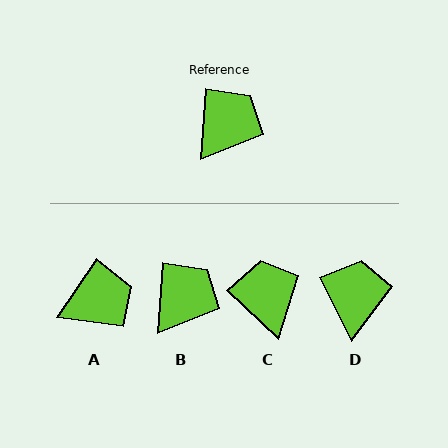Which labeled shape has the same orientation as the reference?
B.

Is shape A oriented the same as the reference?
No, it is off by about 30 degrees.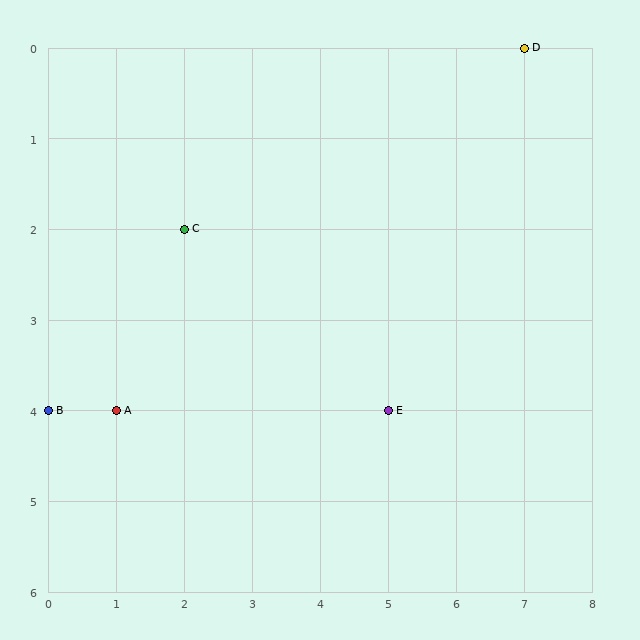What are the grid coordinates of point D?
Point D is at grid coordinates (7, 0).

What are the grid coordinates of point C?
Point C is at grid coordinates (2, 2).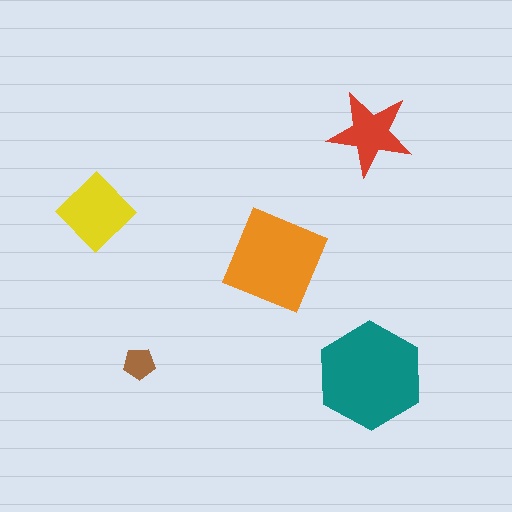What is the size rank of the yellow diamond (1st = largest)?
3rd.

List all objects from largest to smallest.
The teal hexagon, the orange diamond, the yellow diamond, the red star, the brown pentagon.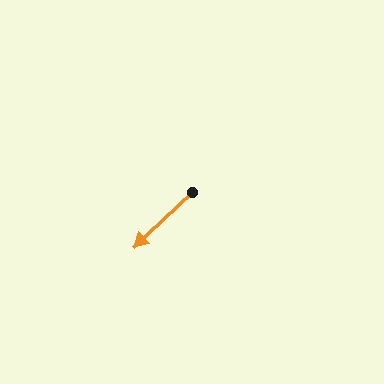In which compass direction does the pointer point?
Southwest.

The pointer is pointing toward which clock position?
Roughly 8 o'clock.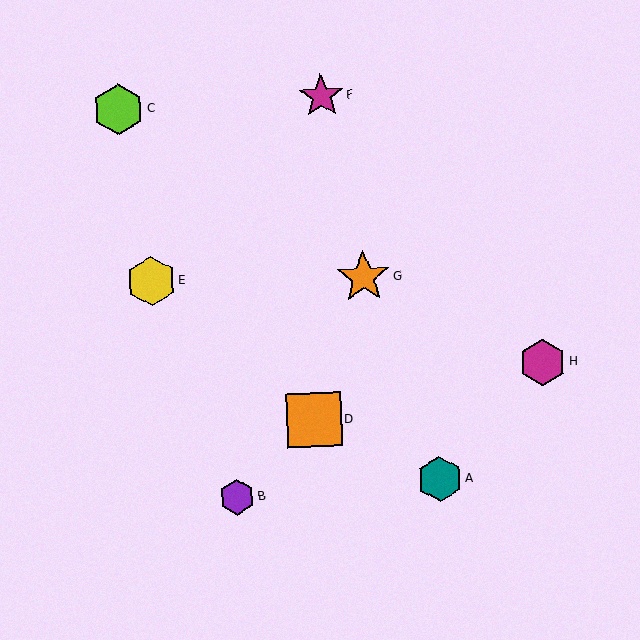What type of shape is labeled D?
Shape D is an orange square.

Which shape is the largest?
The orange square (labeled D) is the largest.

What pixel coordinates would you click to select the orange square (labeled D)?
Click at (314, 420) to select the orange square D.